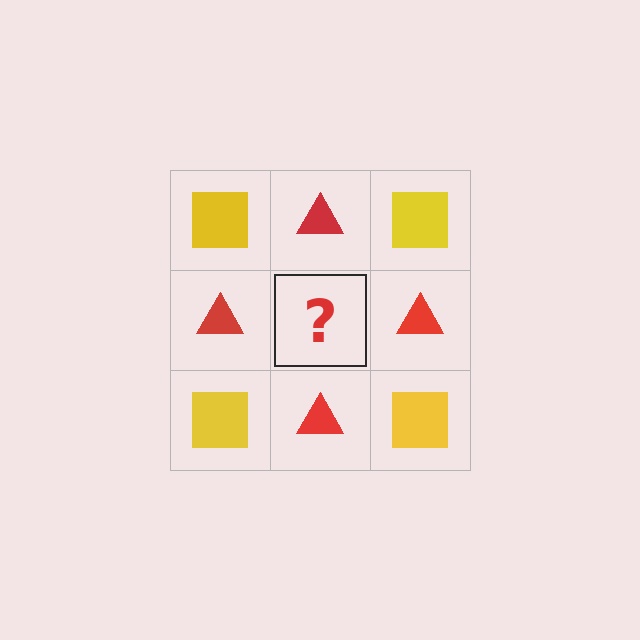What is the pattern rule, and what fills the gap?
The rule is that it alternates yellow square and red triangle in a checkerboard pattern. The gap should be filled with a yellow square.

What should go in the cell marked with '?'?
The missing cell should contain a yellow square.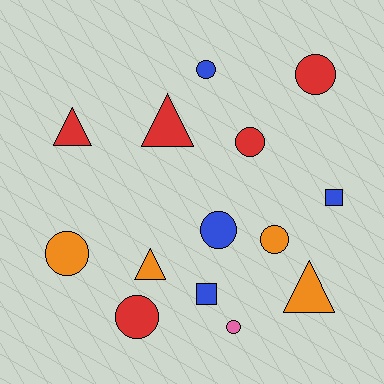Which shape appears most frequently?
Circle, with 8 objects.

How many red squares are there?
There are no red squares.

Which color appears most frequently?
Red, with 5 objects.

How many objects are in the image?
There are 14 objects.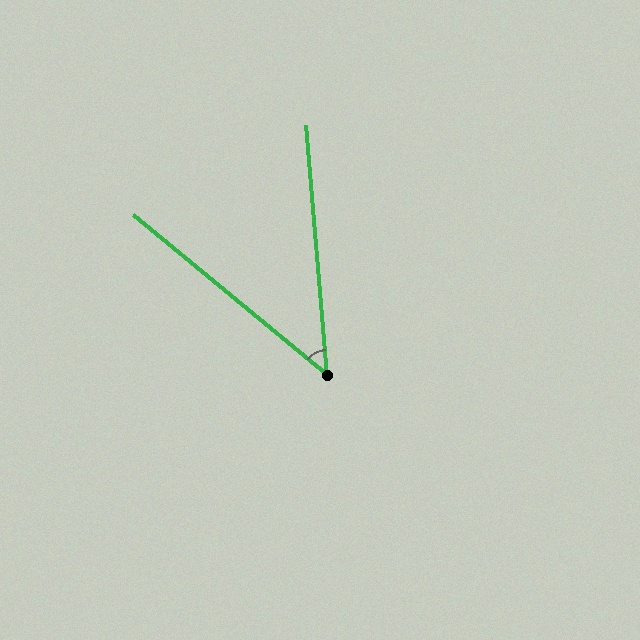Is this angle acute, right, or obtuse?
It is acute.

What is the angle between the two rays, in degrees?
Approximately 46 degrees.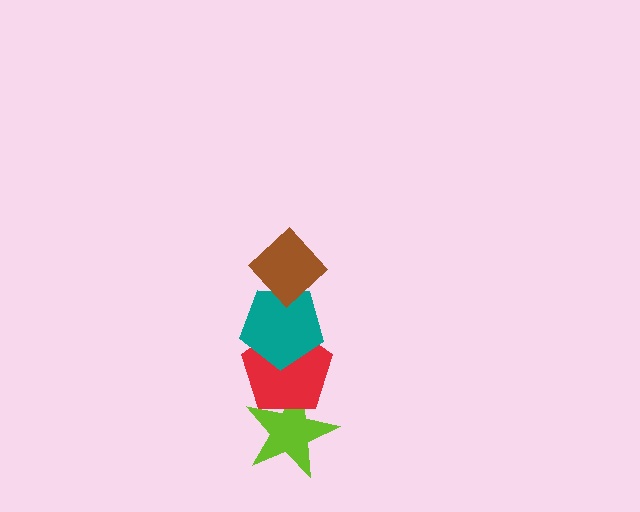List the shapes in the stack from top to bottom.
From top to bottom: the brown diamond, the teal pentagon, the red pentagon, the lime star.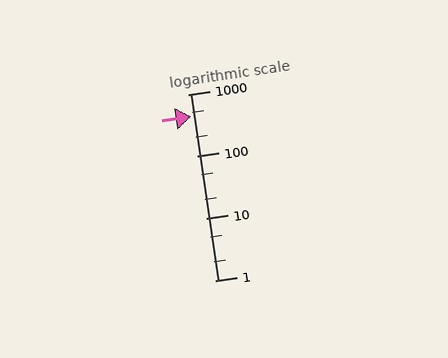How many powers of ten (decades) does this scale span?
The scale spans 3 decades, from 1 to 1000.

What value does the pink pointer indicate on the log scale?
The pointer indicates approximately 440.